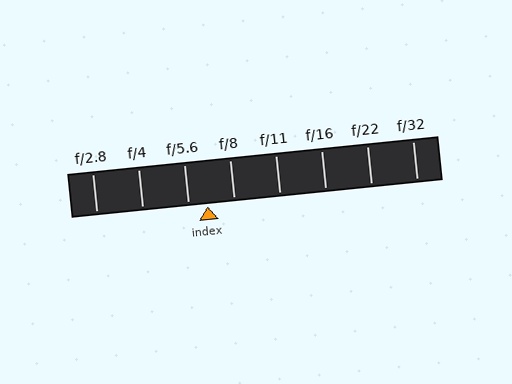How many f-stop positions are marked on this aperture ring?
There are 8 f-stop positions marked.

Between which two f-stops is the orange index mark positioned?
The index mark is between f/5.6 and f/8.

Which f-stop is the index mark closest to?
The index mark is closest to f/5.6.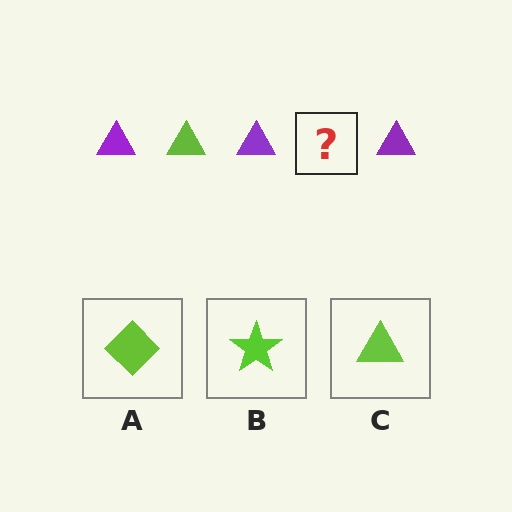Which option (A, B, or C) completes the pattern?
C.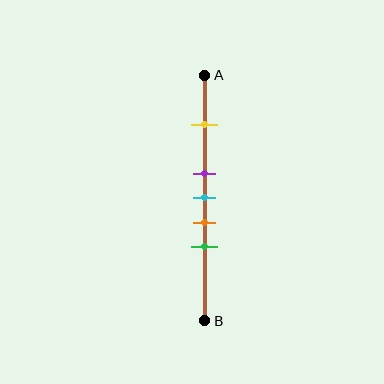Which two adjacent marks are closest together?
The purple and cyan marks are the closest adjacent pair.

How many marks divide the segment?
There are 5 marks dividing the segment.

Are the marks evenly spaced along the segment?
No, the marks are not evenly spaced.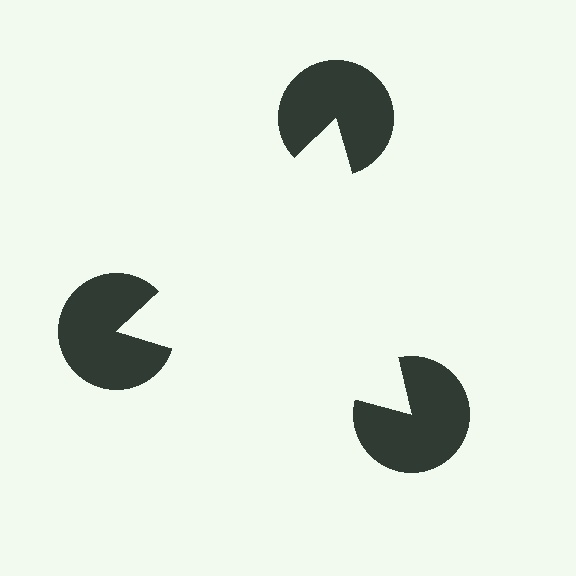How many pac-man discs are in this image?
There are 3 — one at each vertex of the illusory triangle.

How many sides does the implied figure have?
3 sides.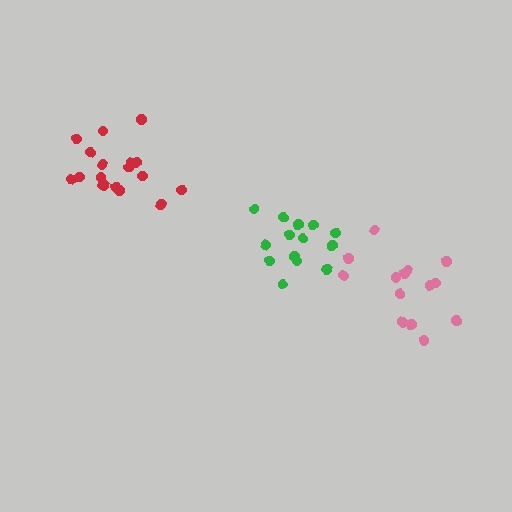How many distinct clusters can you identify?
There are 3 distinct clusters.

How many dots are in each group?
Group 1: 14 dots, Group 2: 15 dots, Group 3: 18 dots (47 total).